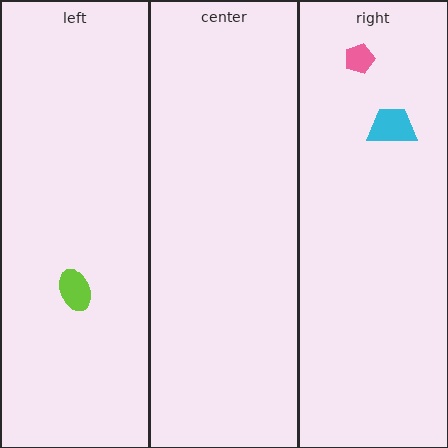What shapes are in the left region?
The lime ellipse.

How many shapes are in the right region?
2.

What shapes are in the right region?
The cyan trapezoid, the pink pentagon.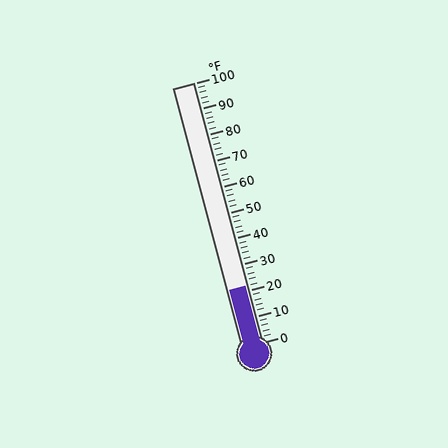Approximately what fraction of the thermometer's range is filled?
The thermometer is filled to approximately 20% of its range.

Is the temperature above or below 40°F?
The temperature is below 40°F.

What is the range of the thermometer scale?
The thermometer scale ranges from 0°F to 100°F.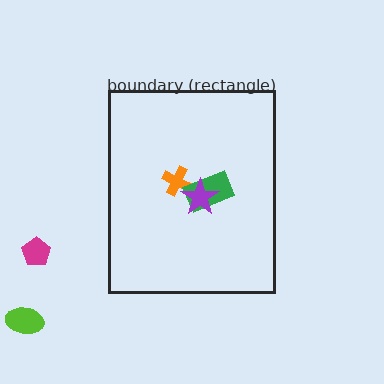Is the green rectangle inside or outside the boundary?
Inside.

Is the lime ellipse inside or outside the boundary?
Outside.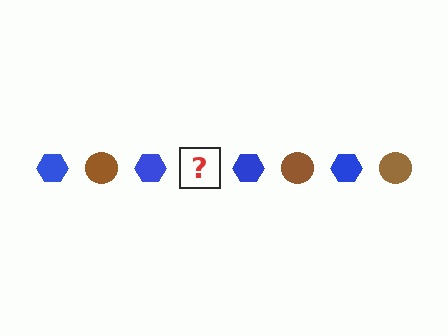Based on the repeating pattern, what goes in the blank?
The blank should be a brown circle.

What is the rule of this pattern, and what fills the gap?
The rule is that the pattern alternates between blue hexagon and brown circle. The gap should be filled with a brown circle.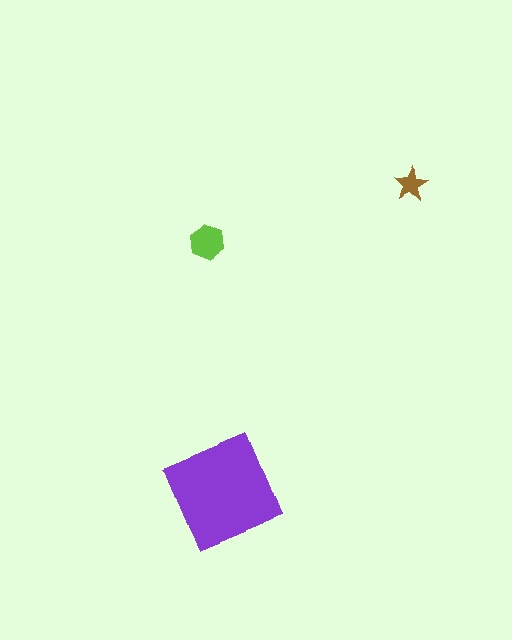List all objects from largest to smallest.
The purple diamond, the lime hexagon, the brown star.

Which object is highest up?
The brown star is topmost.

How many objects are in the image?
There are 3 objects in the image.